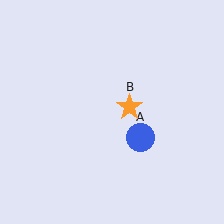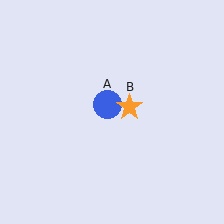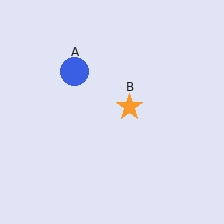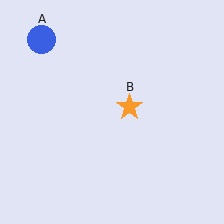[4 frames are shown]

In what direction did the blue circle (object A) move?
The blue circle (object A) moved up and to the left.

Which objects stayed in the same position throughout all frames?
Orange star (object B) remained stationary.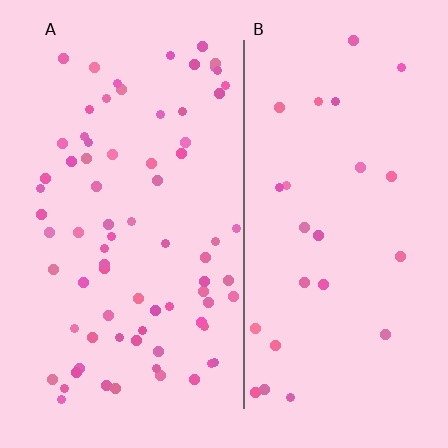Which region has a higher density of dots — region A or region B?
A (the left).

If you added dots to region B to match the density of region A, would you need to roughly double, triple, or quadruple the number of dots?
Approximately triple.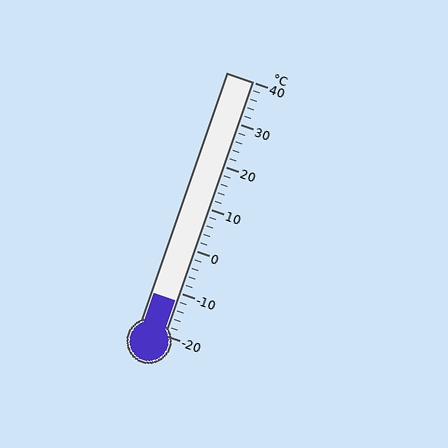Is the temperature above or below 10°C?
The temperature is below 10°C.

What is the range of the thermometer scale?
The thermometer scale ranges from -20°C to 40°C.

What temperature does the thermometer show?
The thermometer shows approximately -12°C.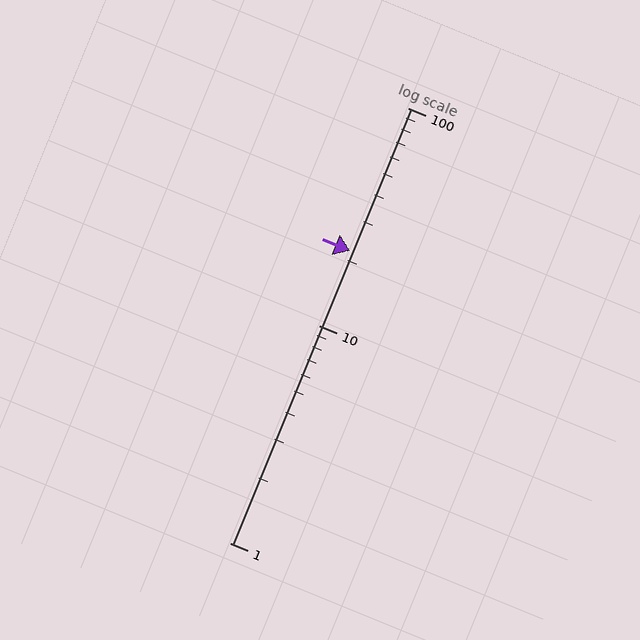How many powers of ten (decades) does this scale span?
The scale spans 2 decades, from 1 to 100.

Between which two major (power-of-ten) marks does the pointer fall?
The pointer is between 10 and 100.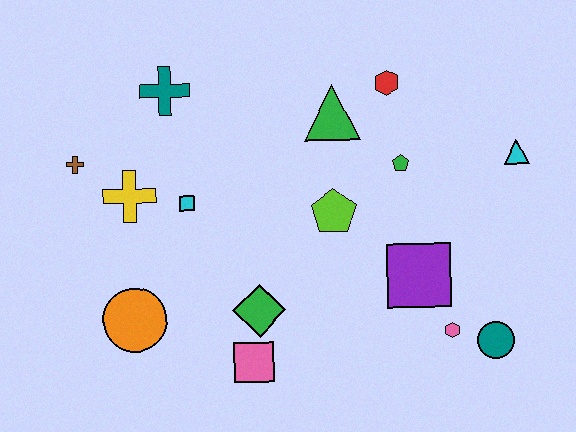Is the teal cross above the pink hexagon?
Yes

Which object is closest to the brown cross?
The yellow cross is closest to the brown cross.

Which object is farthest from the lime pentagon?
The brown cross is farthest from the lime pentagon.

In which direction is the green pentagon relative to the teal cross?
The green pentagon is to the right of the teal cross.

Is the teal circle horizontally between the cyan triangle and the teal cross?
Yes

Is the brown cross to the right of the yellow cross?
No